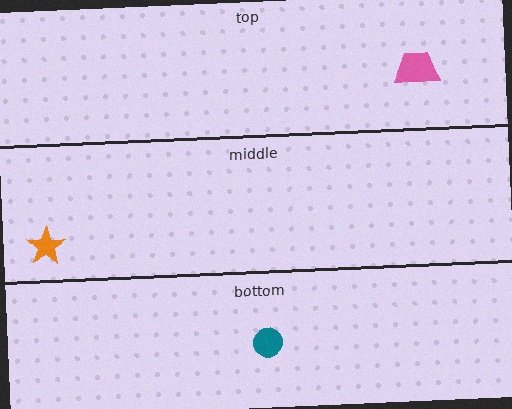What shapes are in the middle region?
The orange star.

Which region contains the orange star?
The middle region.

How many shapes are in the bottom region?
1.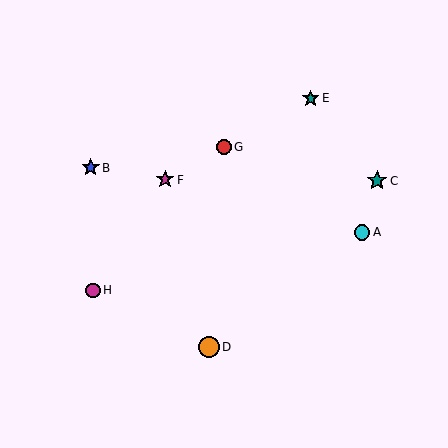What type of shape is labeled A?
Shape A is a cyan circle.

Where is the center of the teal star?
The center of the teal star is at (377, 181).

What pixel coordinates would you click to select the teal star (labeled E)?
Click at (311, 98) to select the teal star E.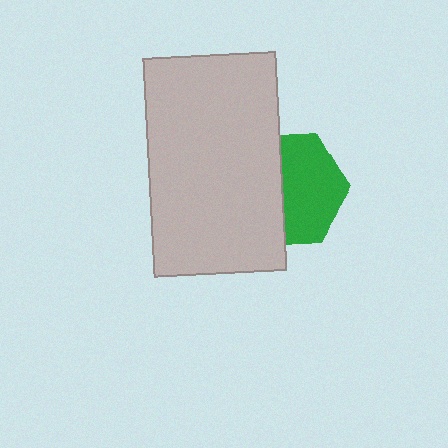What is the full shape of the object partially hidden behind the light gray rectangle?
The partially hidden object is a green hexagon.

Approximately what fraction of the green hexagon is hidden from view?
Roughly 46% of the green hexagon is hidden behind the light gray rectangle.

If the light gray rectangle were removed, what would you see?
You would see the complete green hexagon.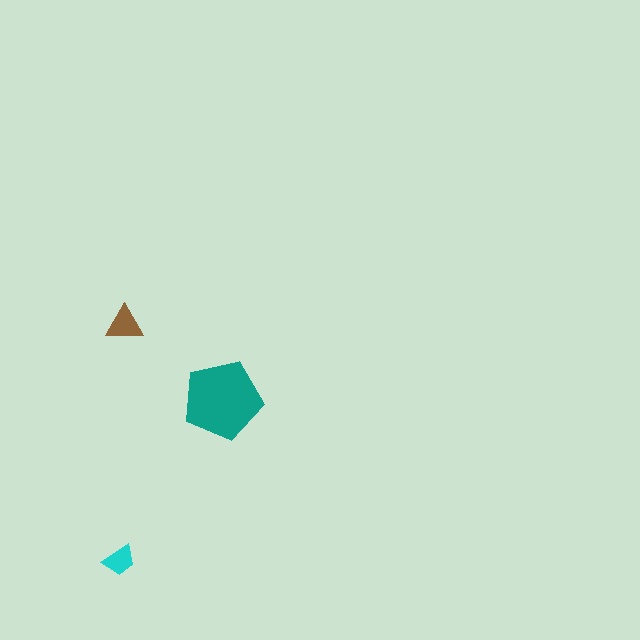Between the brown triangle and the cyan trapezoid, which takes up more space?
The brown triangle.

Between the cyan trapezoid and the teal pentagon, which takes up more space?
The teal pentagon.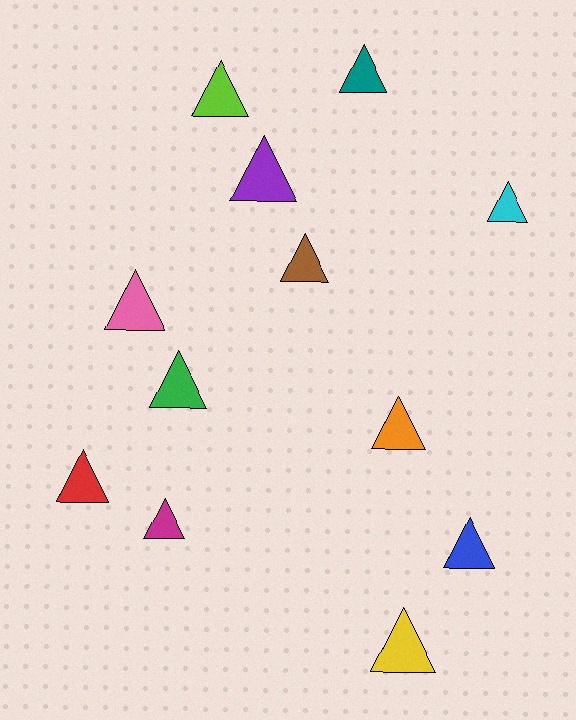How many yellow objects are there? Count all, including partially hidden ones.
There is 1 yellow object.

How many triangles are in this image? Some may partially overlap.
There are 12 triangles.